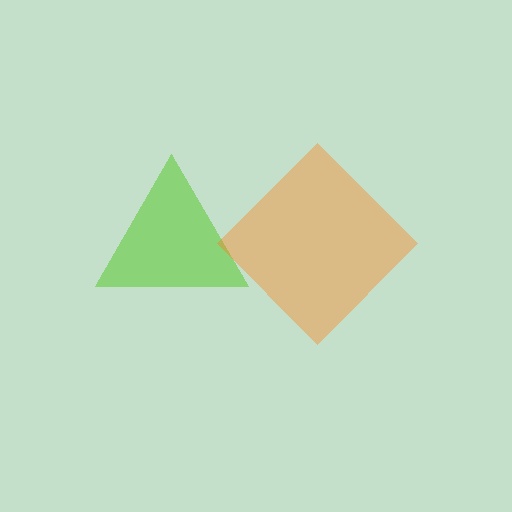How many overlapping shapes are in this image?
There are 2 overlapping shapes in the image.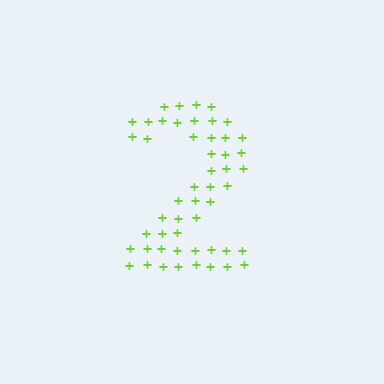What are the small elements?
The small elements are plus signs.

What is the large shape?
The large shape is the digit 2.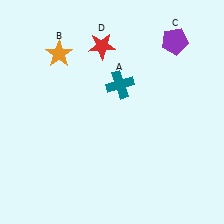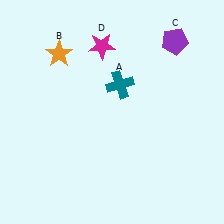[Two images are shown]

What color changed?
The star (D) changed from red in Image 1 to magenta in Image 2.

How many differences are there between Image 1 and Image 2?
There is 1 difference between the two images.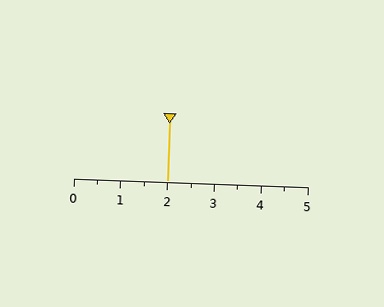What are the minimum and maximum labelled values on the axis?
The axis runs from 0 to 5.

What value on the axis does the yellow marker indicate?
The marker indicates approximately 2.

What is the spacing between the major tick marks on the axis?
The major ticks are spaced 1 apart.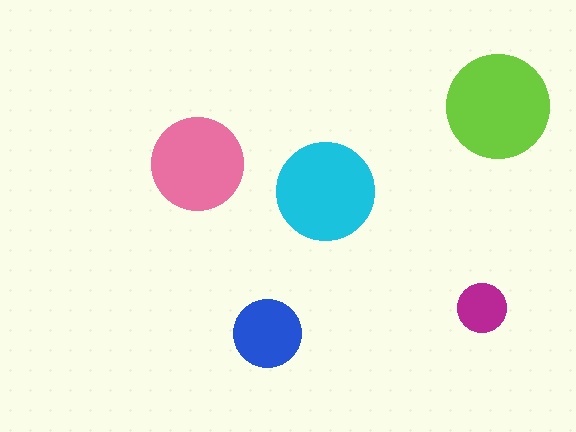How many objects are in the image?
There are 5 objects in the image.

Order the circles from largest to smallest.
the lime one, the cyan one, the pink one, the blue one, the magenta one.